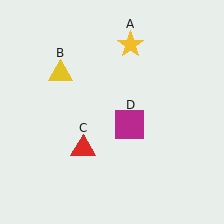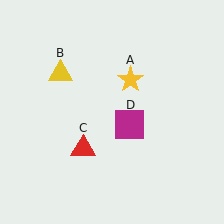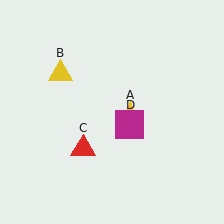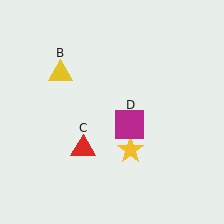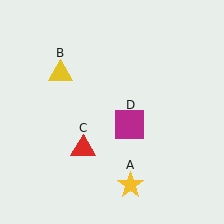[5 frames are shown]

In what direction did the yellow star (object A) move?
The yellow star (object A) moved down.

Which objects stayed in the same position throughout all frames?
Yellow triangle (object B) and red triangle (object C) and magenta square (object D) remained stationary.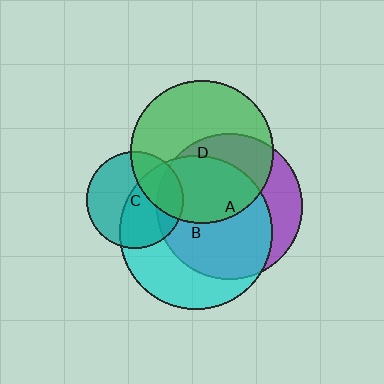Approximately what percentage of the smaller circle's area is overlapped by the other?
Approximately 55%.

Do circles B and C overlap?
Yes.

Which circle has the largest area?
Circle B (cyan).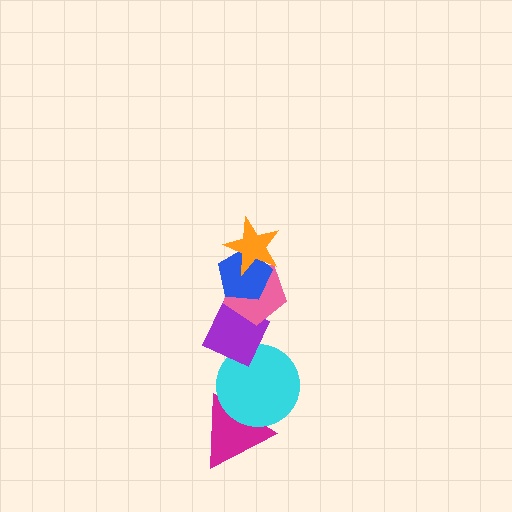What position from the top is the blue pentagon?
The blue pentagon is 2nd from the top.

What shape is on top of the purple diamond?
The pink pentagon is on top of the purple diamond.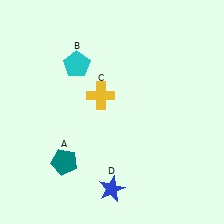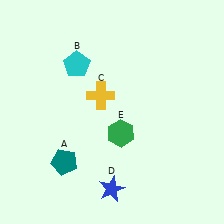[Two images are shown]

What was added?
A green hexagon (E) was added in Image 2.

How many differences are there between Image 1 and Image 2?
There is 1 difference between the two images.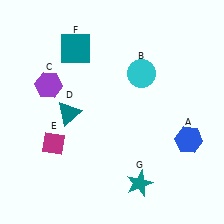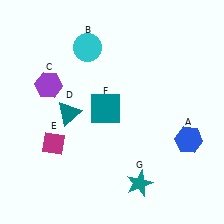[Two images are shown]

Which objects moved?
The objects that moved are: the cyan circle (B), the teal square (F).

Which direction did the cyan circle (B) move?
The cyan circle (B) moved left.